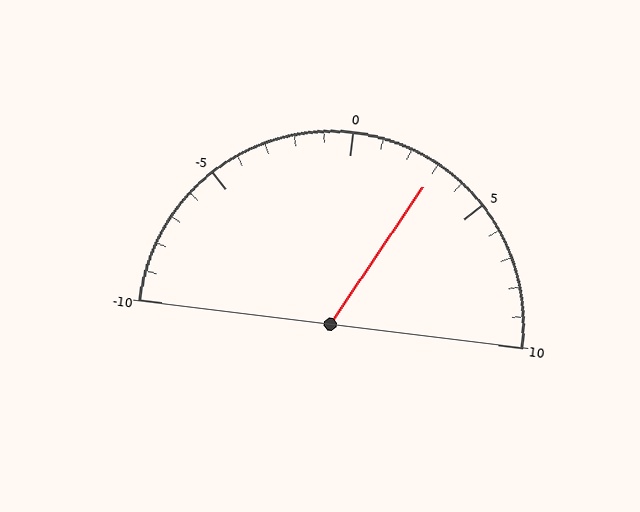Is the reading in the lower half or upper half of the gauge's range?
The reading is in the upper half of the range (-10 to 10).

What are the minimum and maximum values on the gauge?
The gauge ranges from -10 to 10.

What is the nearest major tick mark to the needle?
The nearest major tick mark is 5.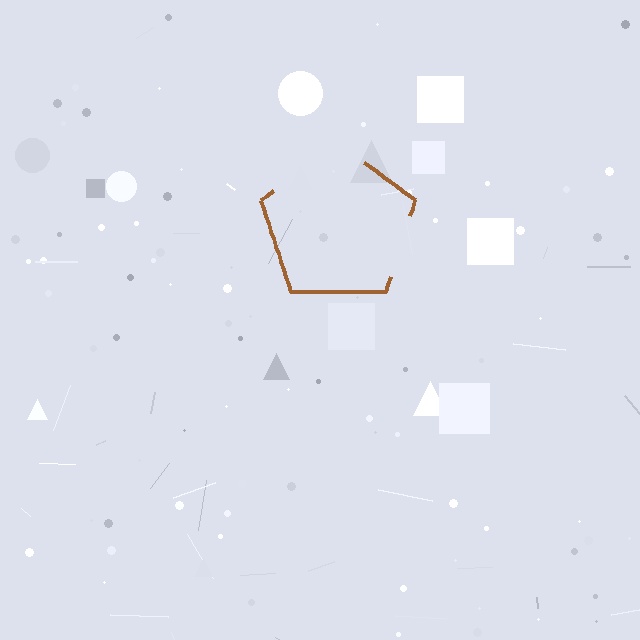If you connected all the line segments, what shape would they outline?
They would outline a pentagon.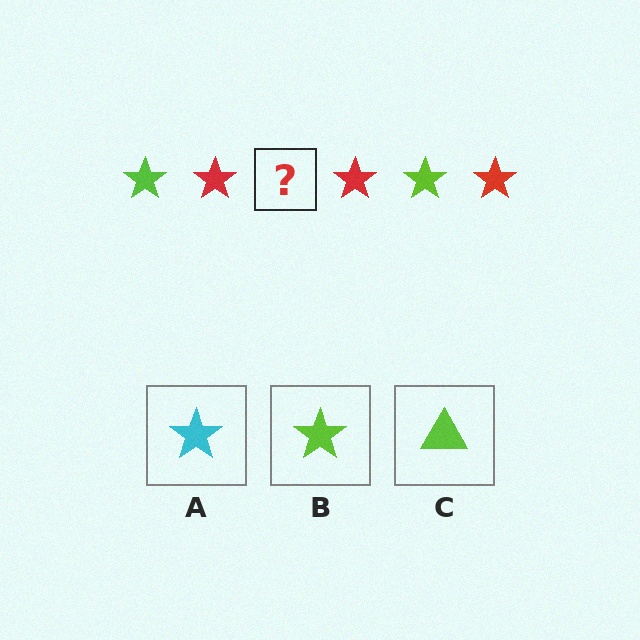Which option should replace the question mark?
Option B.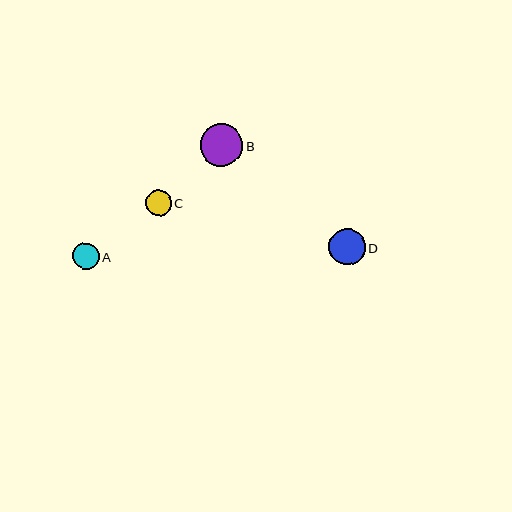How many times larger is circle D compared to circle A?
Circle D is approximately 1.4 times the size of circle A.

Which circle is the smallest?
Circle C is the smallest with a size of approximately 26 pixels.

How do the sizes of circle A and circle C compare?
Circle A and circle C are approximately the same size.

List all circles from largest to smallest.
From largest to smallest: B, D, A, C.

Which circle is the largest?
Circle B is the largest with a size of approximately 43 pixels.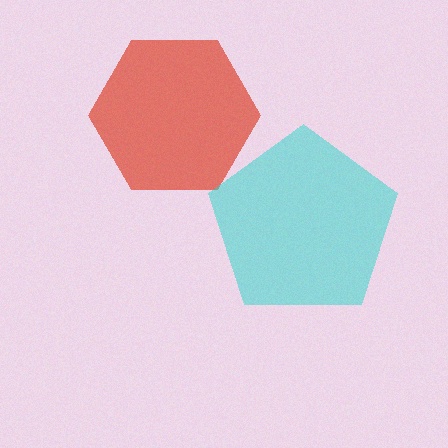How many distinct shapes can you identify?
There are 2 distinct shapes: a red hexagon, a cyan pentagon.